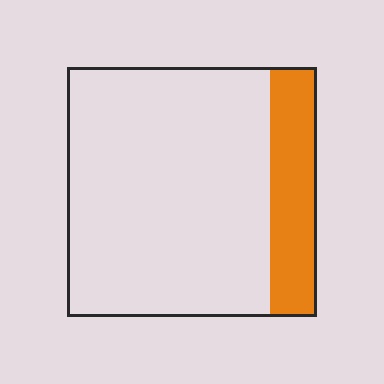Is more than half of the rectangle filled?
No.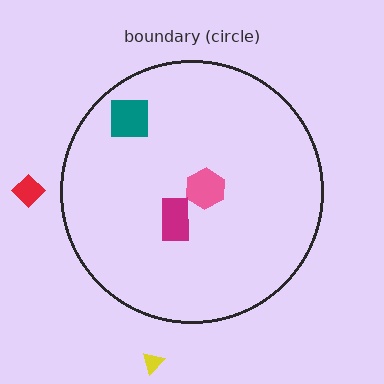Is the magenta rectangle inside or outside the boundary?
Inside.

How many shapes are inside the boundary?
3 inside, 2 outside.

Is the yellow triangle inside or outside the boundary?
Outside.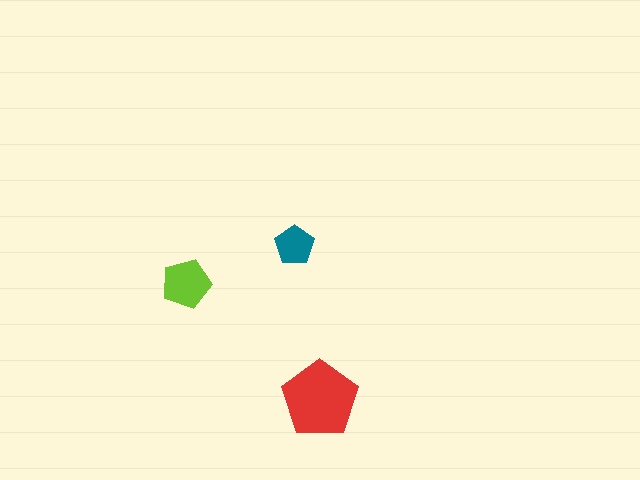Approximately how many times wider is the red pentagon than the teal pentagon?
About 2 times wider.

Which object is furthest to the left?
The lime pentagon is leftmost.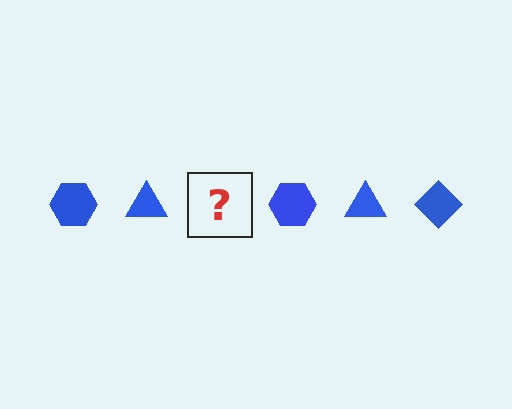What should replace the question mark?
The question mark should be replaced with a blue diamond.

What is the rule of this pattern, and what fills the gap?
The rule is that the pattern cycles through hexagon, triangle, diamond shapes in blue. The gap should be filled with a blue diamond.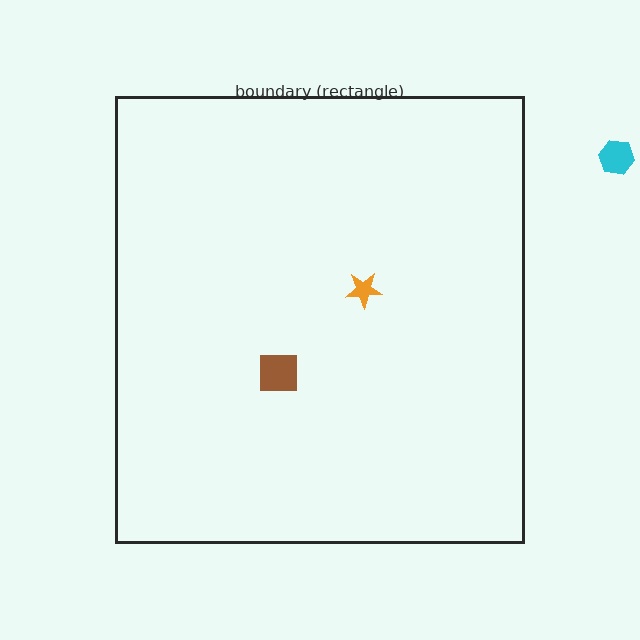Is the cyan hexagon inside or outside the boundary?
Outside.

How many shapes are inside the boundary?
2 inside, 1 outside.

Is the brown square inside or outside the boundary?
Inside.